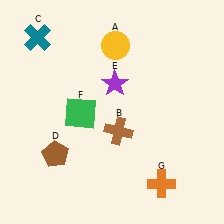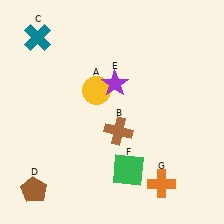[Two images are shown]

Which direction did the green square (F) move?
The green square (F) moved down.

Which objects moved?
The objects that moved are: the yellow circle (A), the brown pentagon (D), the green square (F).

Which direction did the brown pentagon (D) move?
The brown pentagon (D) moved down.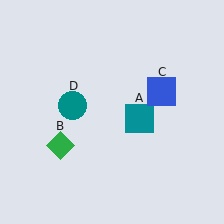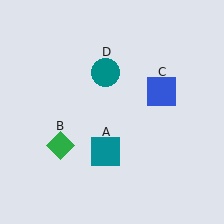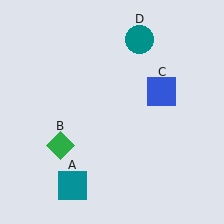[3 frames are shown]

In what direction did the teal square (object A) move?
The teal square (object A) moved down and to the left.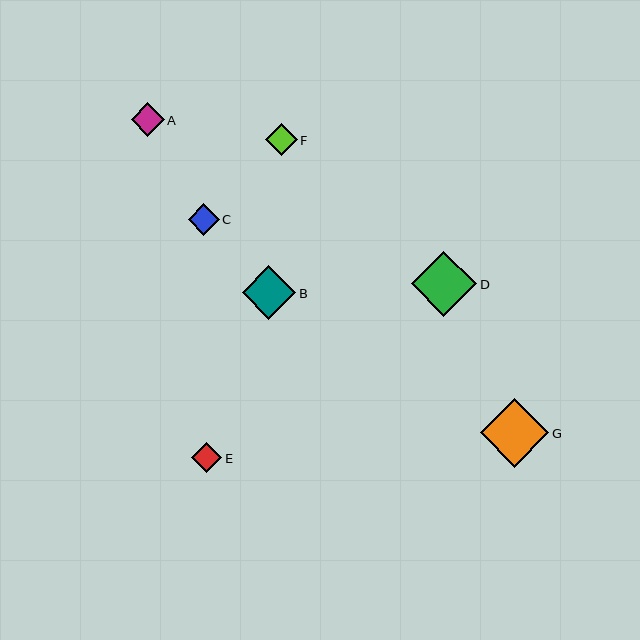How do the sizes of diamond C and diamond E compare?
Diamond C and diamond E are approximately the same size.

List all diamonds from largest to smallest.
From largest to smallest: G, D, B, A, F, C, E.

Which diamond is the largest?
Diamond G is the largest with a size of approximately 68 pixels.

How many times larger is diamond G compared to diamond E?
Diamond G is approximately 2.2 times the size of diamond E.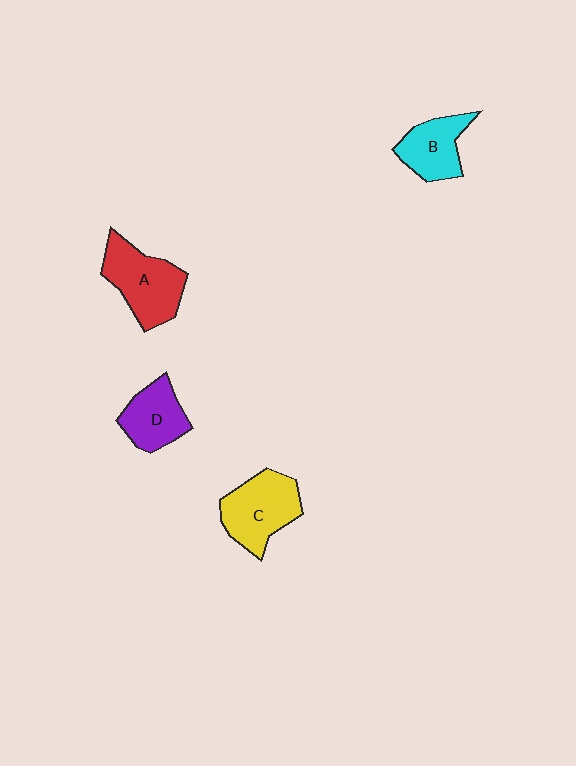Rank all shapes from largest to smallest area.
From largest to smallest: A (red), C (yellow), D (purple), B (cyan).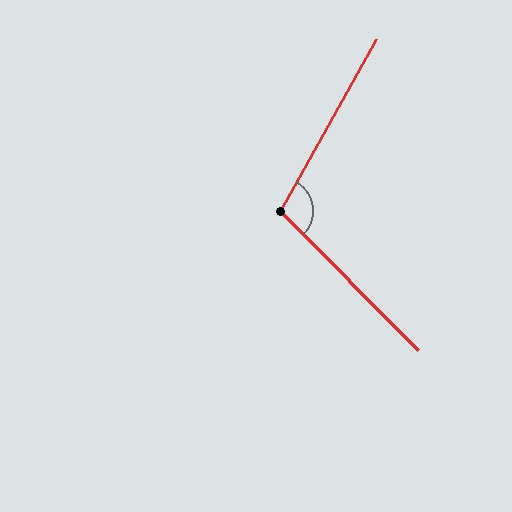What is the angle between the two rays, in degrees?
Approximately 106 degrees.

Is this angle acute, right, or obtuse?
It is obtuse.